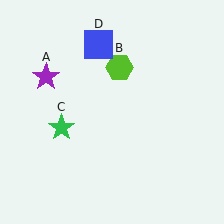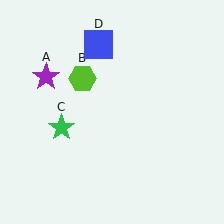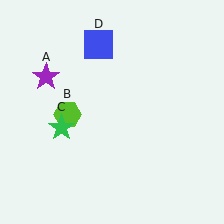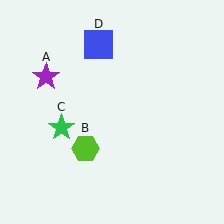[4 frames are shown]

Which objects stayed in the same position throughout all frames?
Purple star (object A) and green star (object C) and blue square (object D) remained stationary.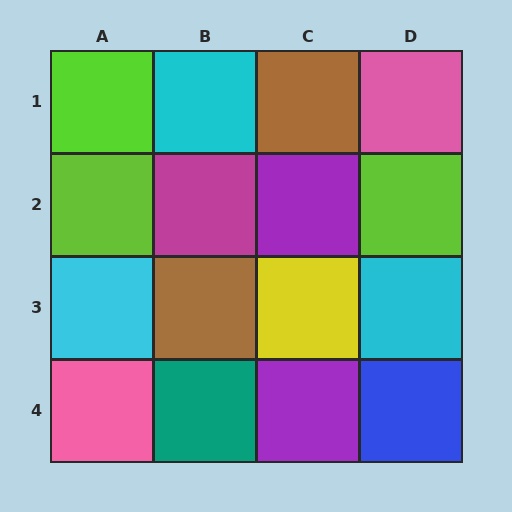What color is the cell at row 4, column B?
Teal.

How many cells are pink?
2 cells are pink.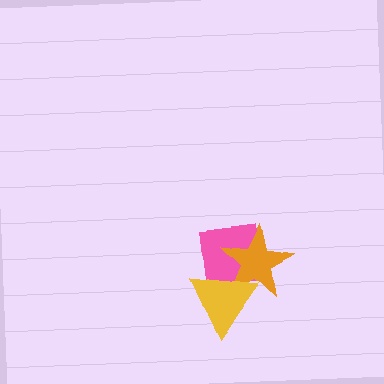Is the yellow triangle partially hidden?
No, no other shape covers it.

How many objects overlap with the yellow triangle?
2 objects overlap with the yellow triangle.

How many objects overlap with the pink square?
2 objects overlap with the pink square.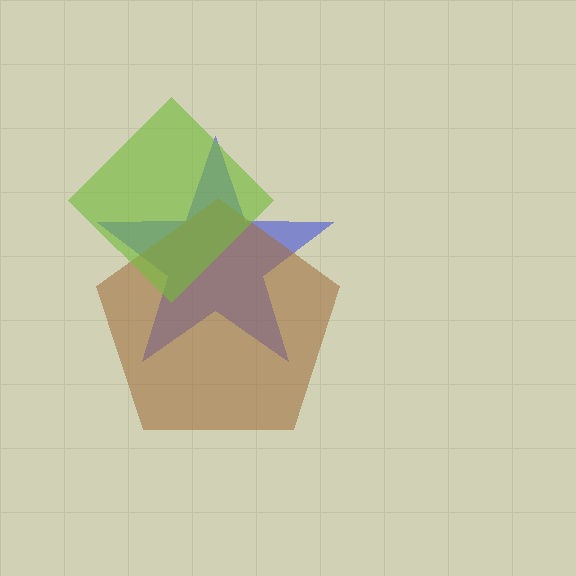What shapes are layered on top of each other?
The layered shapes are: a blue star, a brown pentagon, a lime diamond.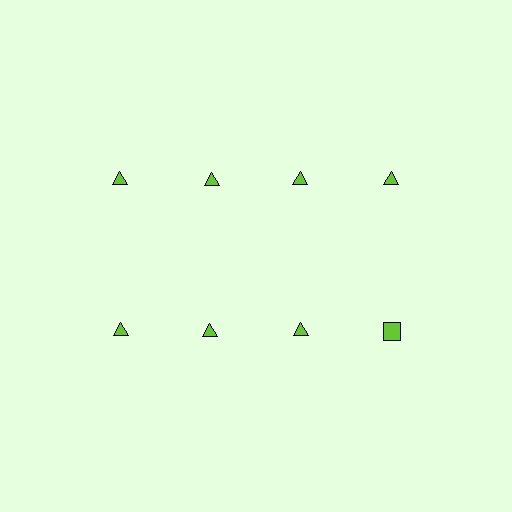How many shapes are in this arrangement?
There are 8 shapes arranged in a grid pattern.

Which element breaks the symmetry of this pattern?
The lime square in the second row, second from right column breaks the symmetry. All other shapes are lime triangles.